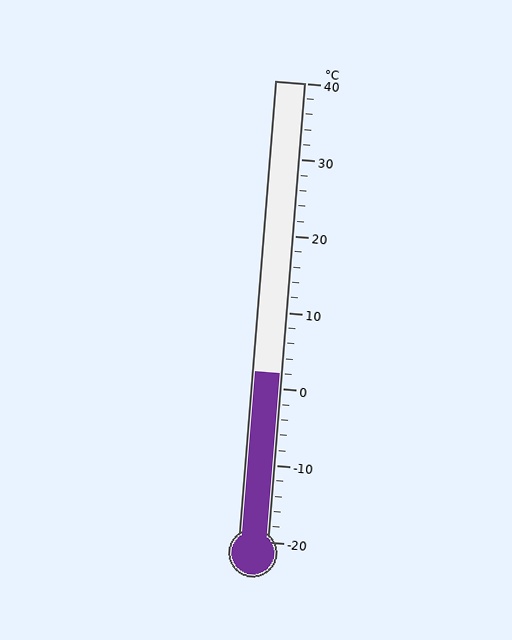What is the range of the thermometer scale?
The thermometer scale ranges from -20°C to 40°C.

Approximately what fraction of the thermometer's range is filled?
The thermometer is filled to approximately 35% of its range.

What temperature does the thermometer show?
The thermometer shows approximately 2°C.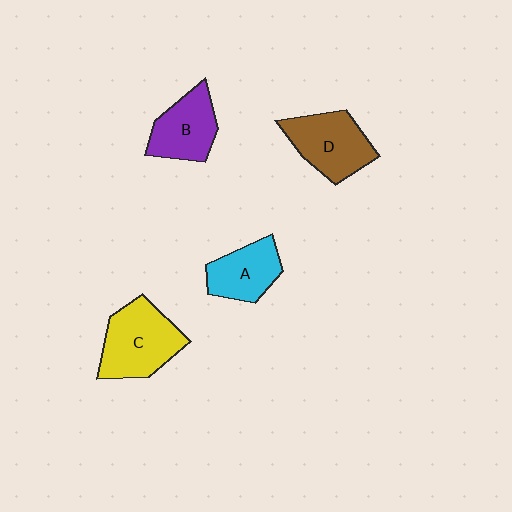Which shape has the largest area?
Shape C (yellow).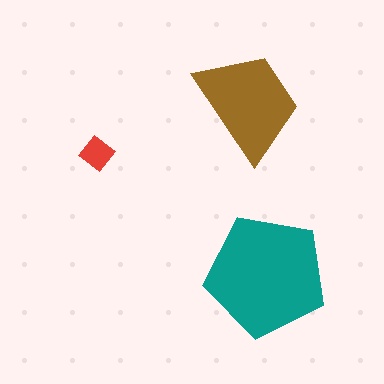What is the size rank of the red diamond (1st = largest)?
3rd.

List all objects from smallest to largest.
The red diamond, the brown trapezoid, the teal pentagon.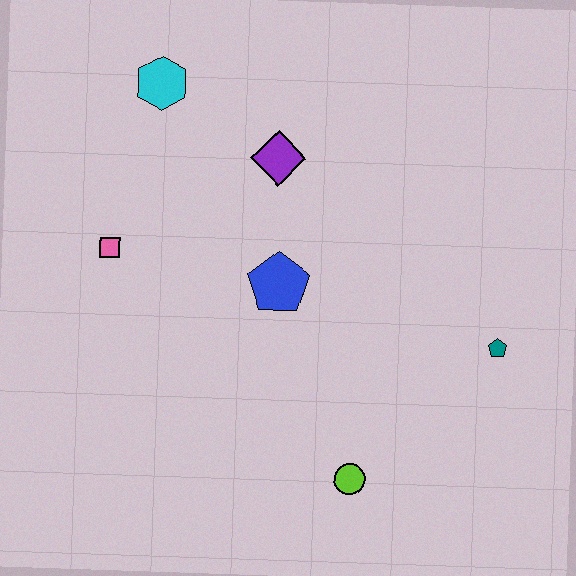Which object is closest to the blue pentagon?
The purple diamond is closest to the blue pentagon.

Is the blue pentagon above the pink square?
No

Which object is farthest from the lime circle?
The cyan hexagon is farthest from the lime circle.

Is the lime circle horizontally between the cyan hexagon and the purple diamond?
No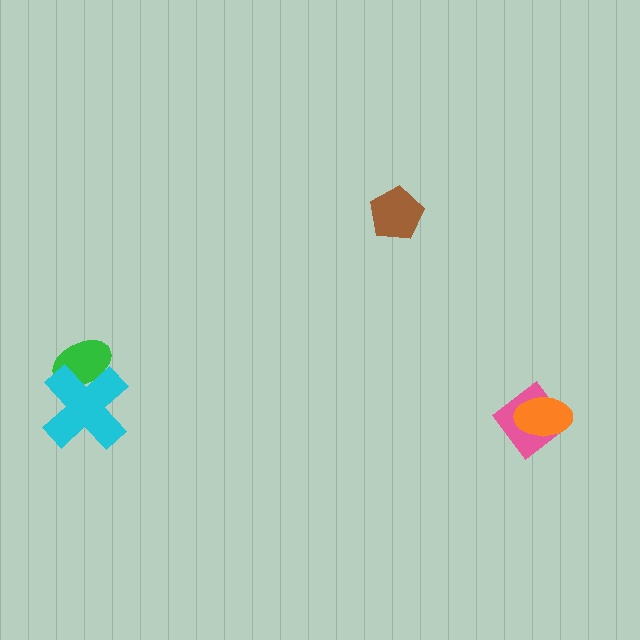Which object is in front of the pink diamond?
The orange ellipse is in front of the pink diamond.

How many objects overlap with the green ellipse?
1 object overlaps with the green ellipse.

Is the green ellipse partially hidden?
Yes, it is partially covered by another shape.